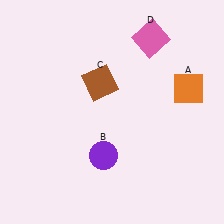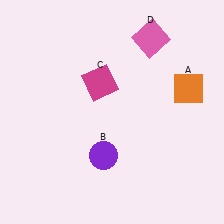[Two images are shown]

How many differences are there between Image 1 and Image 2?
There is 1 difference between the two images.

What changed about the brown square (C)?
In Image 1, C is brown. In Image 2, it changed to magenta.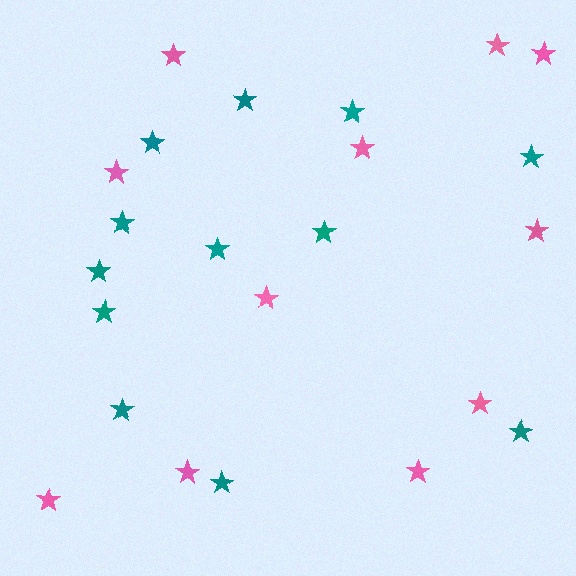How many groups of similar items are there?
There are 2 groups: one group of pink stars (11) and one group of teal stars (12).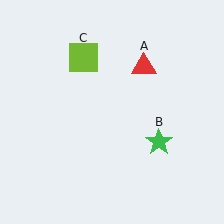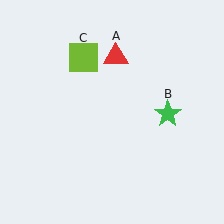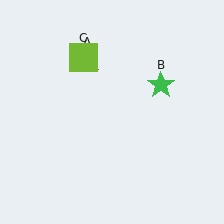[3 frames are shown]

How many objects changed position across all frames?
2 objects changed position: red triangle (object A), green star (object B).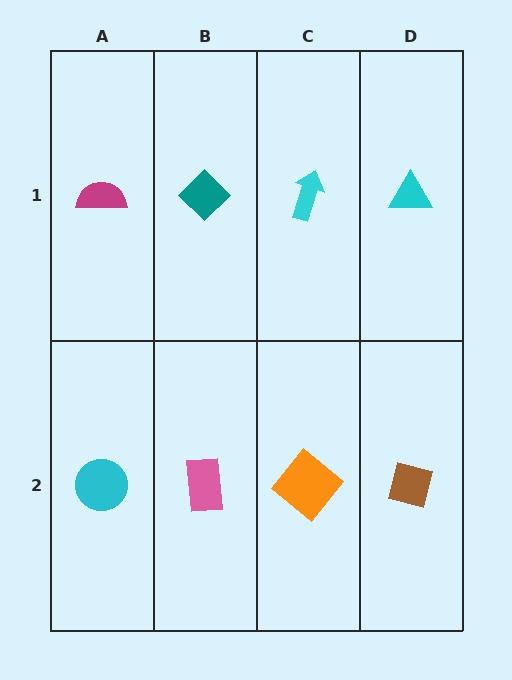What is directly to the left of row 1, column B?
A magenta semicircle.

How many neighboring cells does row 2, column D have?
2.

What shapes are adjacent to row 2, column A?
A magenta semicircle (row 1, column A), a pink rectangle (row 2, column B).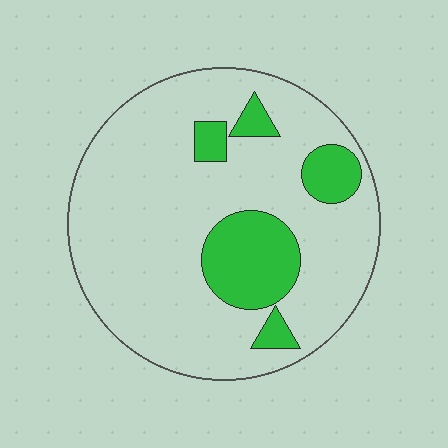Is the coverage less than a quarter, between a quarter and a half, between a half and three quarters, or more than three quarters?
Less than a quarter.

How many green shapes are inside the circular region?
5.